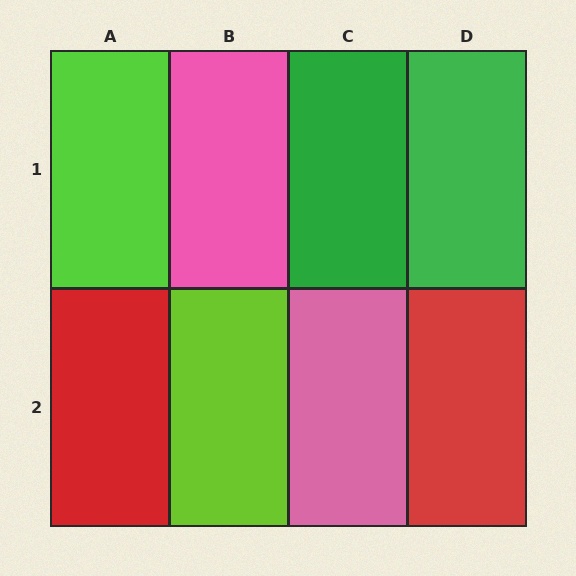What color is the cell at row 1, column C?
Green.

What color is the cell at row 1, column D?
Green.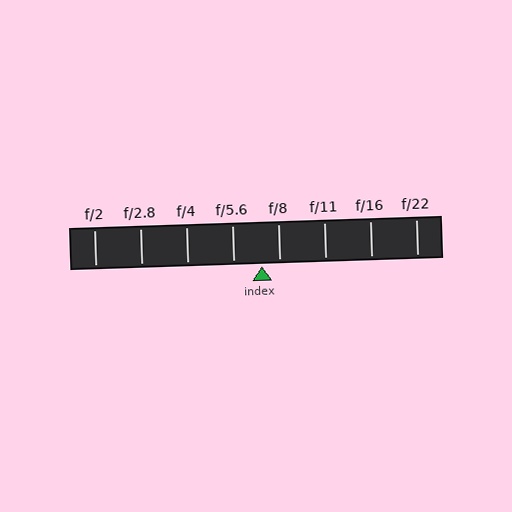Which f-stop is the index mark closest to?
The index mark is closest to f/8.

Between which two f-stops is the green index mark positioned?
The index mark is between f/5.6 and f/8.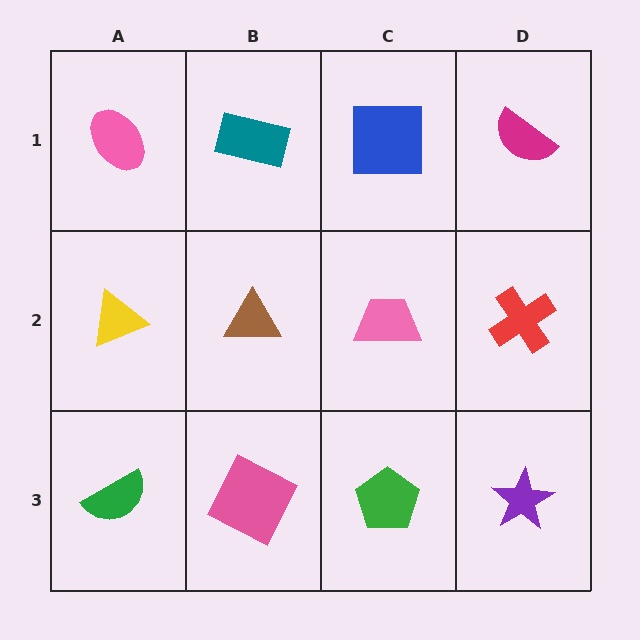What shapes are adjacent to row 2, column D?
A magenta semicircle (row 1, column D), a purple star (row 3, column D), a pink trapezoid (row 2, column C).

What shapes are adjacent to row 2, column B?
A teal rectangle (row 1, column B), a pink square (row 3, column B), a yellow triangle (row 2, column A), a pink trapezoid (row 2, column C).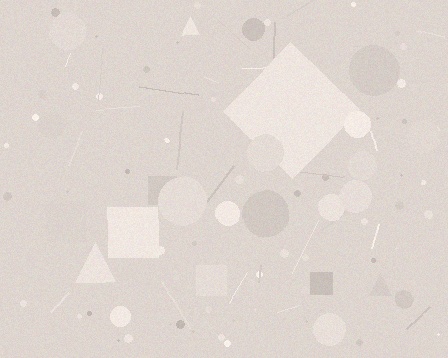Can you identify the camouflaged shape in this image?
The camouflaged shape is a diamond.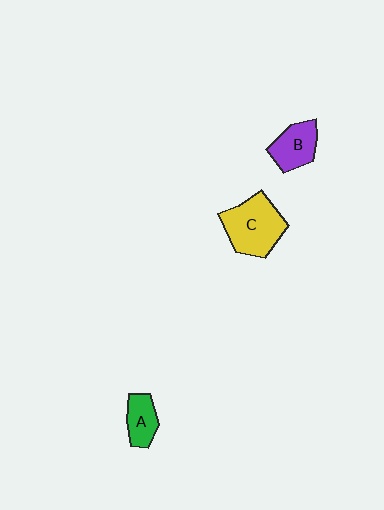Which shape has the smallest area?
Shape A (green).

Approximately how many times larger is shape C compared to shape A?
Approximately 2.1 times.